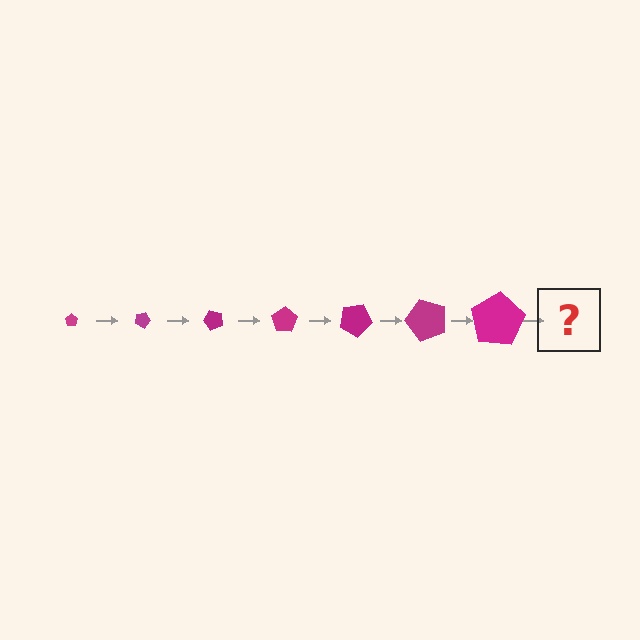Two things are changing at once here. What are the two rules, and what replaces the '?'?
The two rules are that the pentagon grows larger each step and it rotates 25 degrees each step. The '?' should be a pentagon, larger than the previous one and rotated 175 degrees from the start.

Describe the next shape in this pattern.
It should be a pentagon, larger than the previous one and rotated 175 degrees from the start.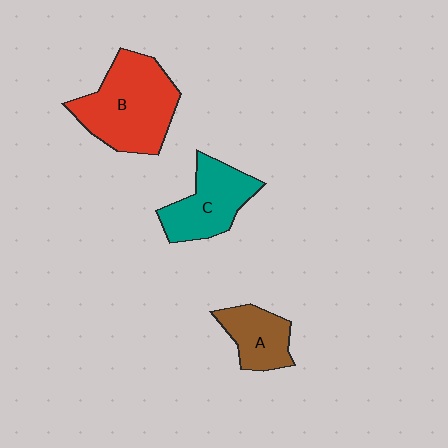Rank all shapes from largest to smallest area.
From largest to smallest: B (red), C (teal), A (brown).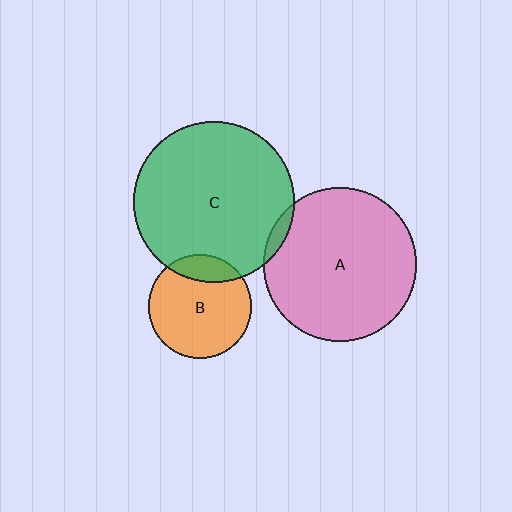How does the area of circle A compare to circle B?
Approximately 2.2 times.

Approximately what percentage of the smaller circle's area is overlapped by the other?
Approximately 5%.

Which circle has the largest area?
Circle C (green).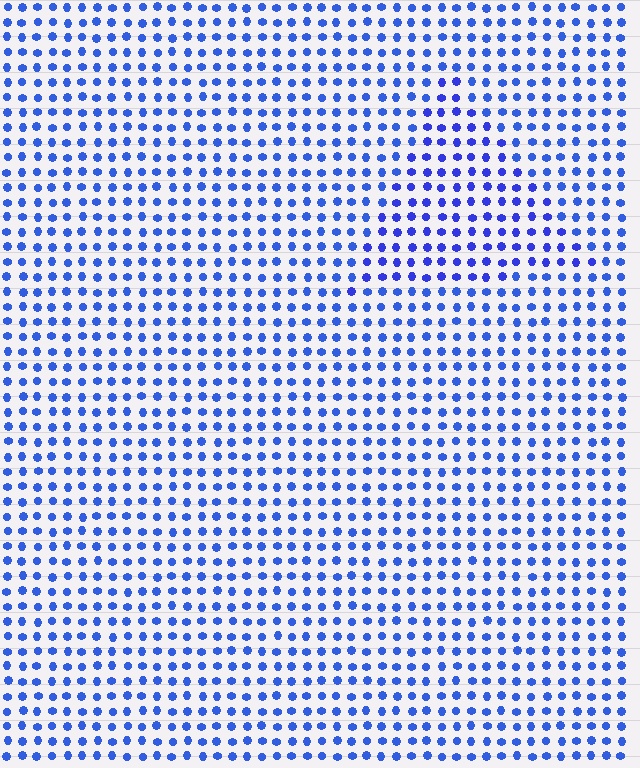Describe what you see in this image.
The image is filled with small blue elements in a uniform arrangement. A triangle-shaped region is visible where the elements are tinted to a slightly different hue, forming a subtle color boundary.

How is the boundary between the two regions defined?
The boundary is defined purely by a slight shift in hue (about 13 degrees). Spacing, size, and orientation are identical on both sides.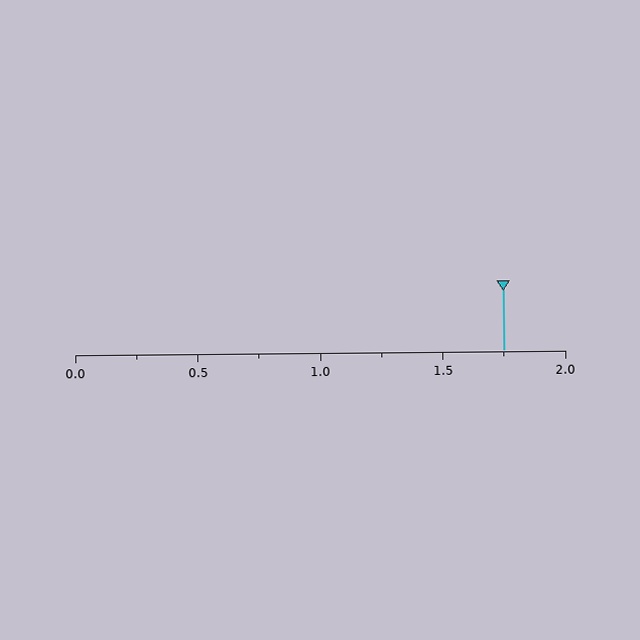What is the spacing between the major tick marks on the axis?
The major ticks are spaced 0.5 apart.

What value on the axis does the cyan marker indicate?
The marker indicates approximately 1.75.